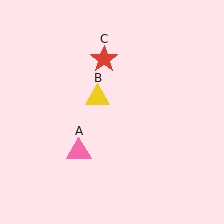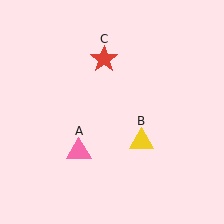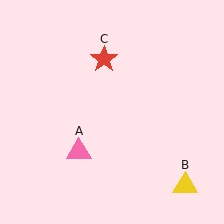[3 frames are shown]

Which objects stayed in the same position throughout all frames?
Pink triangle (object A) and red star (object C) remained stationary.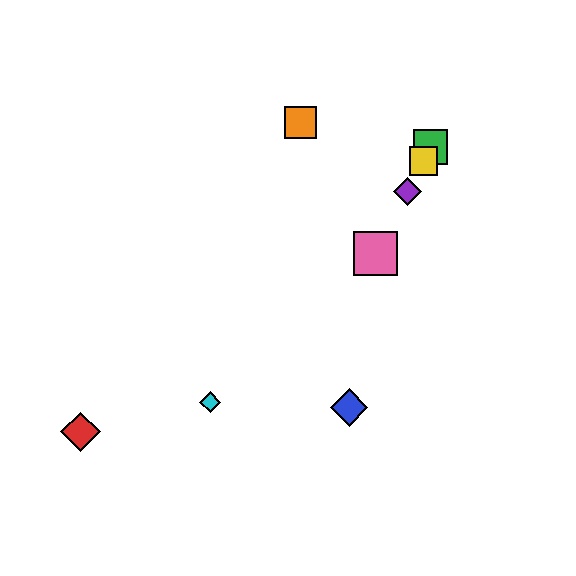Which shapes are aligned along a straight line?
The green square, the yellow square, the purple diamond, the pink square are aligned along a straight line.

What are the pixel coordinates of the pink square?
The pink square is at (376, 254).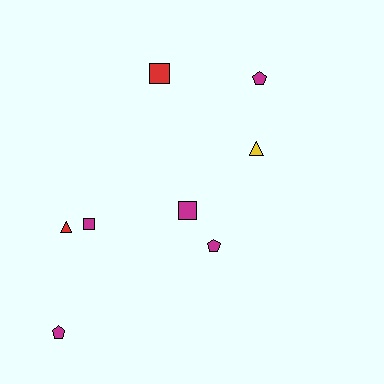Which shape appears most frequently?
Square, with 3 objects.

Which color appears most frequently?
Magenta, with 5 objects.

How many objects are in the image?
There are 8 objects.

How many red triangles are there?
There is 1 red triangle.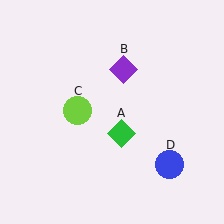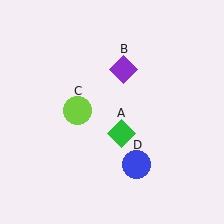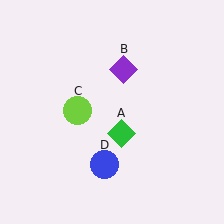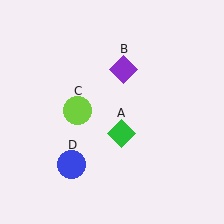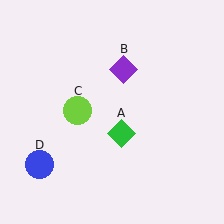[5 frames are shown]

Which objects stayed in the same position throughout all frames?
Green diamond (object A) and purple diamond (object B) and lime circle (object C) remained stationary.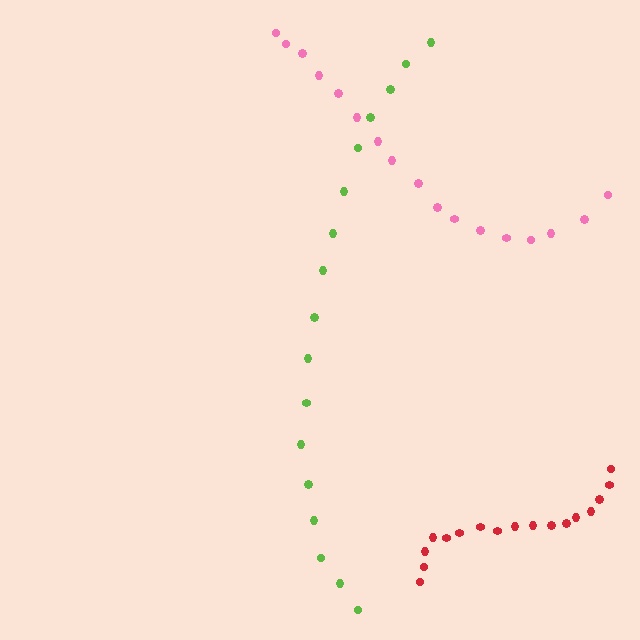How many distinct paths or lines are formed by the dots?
There are 3 distinct paths.